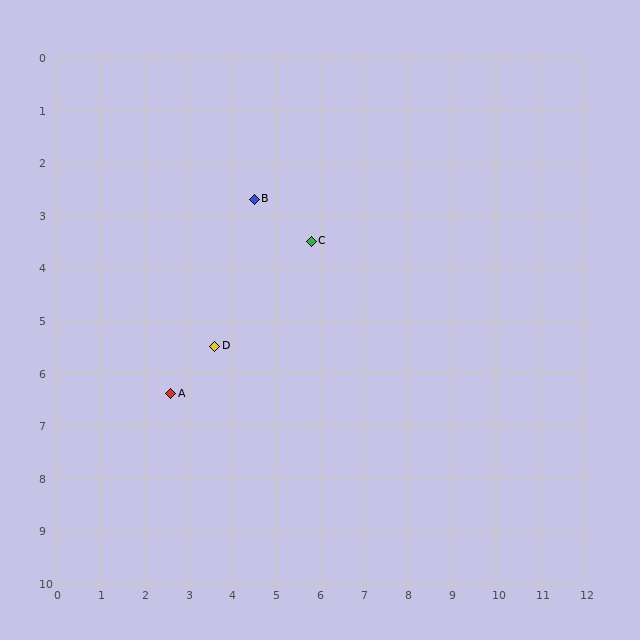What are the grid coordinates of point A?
Point A is at approximately (2.6, 6.4).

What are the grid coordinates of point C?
Point C is at approximately (5.8, 3.5).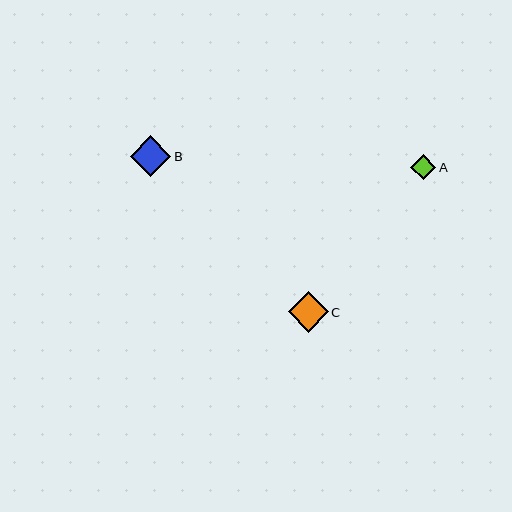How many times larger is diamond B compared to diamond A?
Diamond B is approximately 1.6 times the size of diamond A.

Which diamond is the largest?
Diamond B is the largest with a size of approximately 41 pixels.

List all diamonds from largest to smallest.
From largest to smallest: B, C, A.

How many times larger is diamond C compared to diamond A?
Diamond C is approximately 1.6 times the size of diamond A.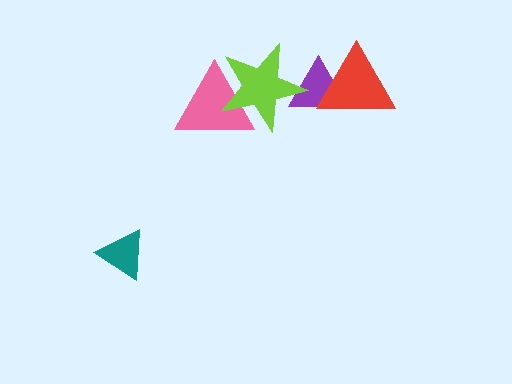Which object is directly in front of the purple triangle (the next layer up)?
The red triangle is directly in front of the purple triangle.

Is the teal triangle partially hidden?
No, no other shape covers it.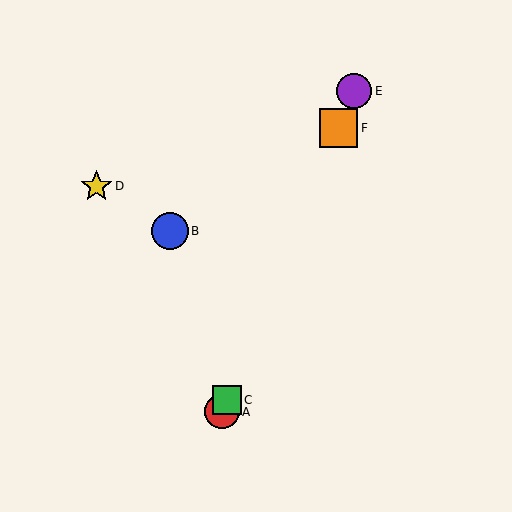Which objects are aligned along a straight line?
Objects A, C, E, F are aligned along a straight line.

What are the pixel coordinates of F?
Object F is at (339, 128).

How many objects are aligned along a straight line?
4 objects (A, C, E, F) are aligned along a straight line.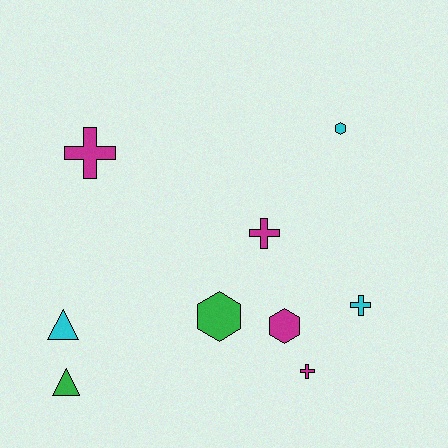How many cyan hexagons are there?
There is 1 cyan hexagon.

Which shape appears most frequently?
Cross, with 4 objects.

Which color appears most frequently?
Magenta, with 4 objects.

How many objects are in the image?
There are 9 objects.